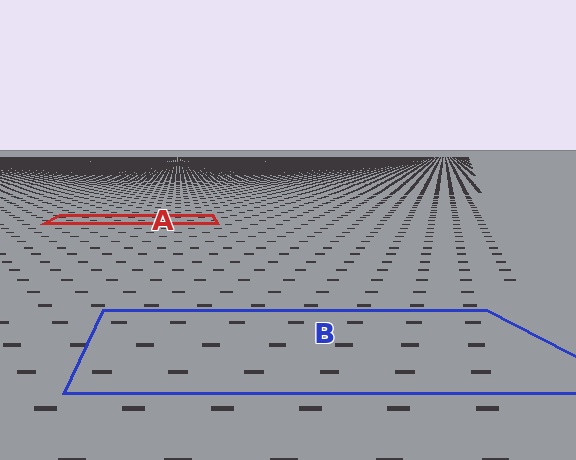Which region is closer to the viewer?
Region B is closer. The texture elements there are larger and more spread out.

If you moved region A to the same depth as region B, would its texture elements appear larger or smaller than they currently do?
They would appear larger. At a closer depth, the same texture elements are projected at a bigger on-screen size.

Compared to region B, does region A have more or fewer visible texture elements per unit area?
Region A has more texture elements per unit area — they are packed more densely because it is farther away.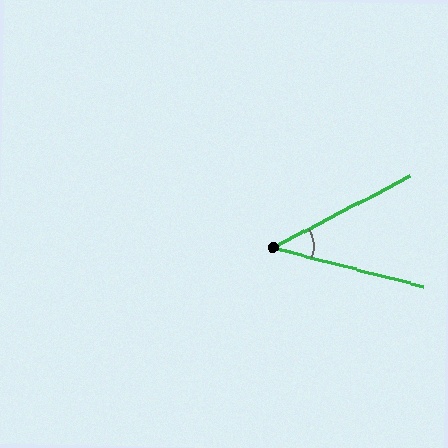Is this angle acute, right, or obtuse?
It is acute.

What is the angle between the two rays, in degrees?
Approximately 42 degrees.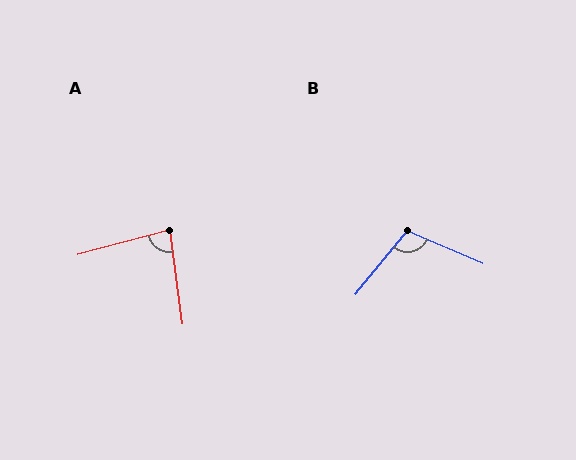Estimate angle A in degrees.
Approximately 83 degrees.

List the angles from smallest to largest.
A (83°), B (106°).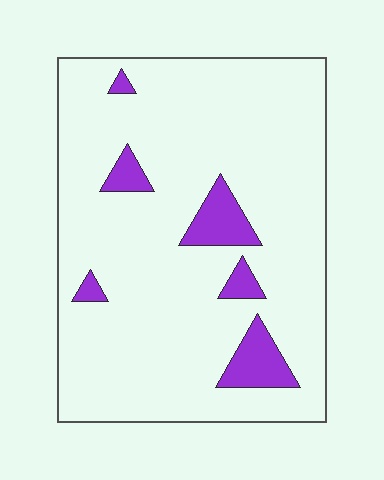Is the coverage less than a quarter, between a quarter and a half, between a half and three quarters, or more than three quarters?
Less than a quarter.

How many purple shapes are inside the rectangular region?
6.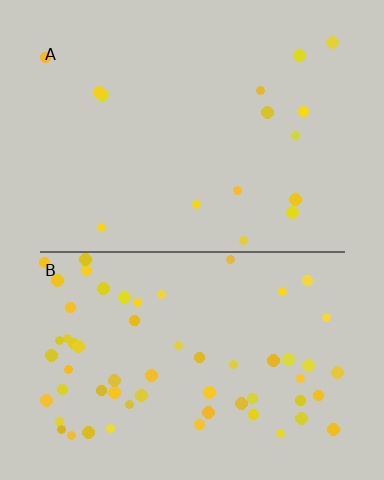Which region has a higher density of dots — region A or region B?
B (the bottom).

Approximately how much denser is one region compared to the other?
Approximately 3.9× — region B over region A.